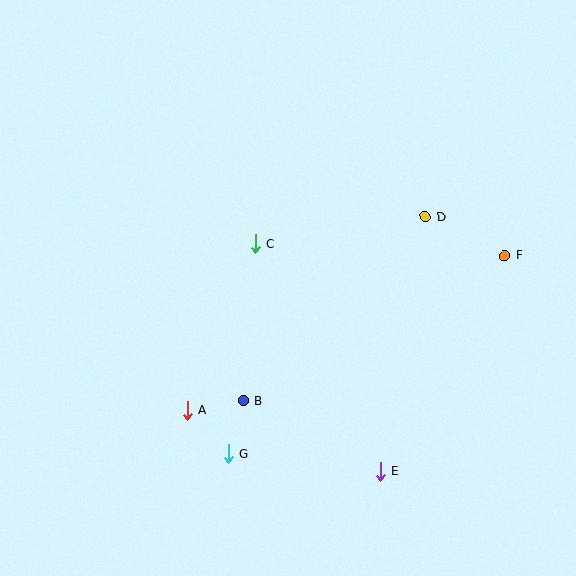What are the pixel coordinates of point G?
Point G is at (229, 454).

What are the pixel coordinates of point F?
Point F is at (505, 256).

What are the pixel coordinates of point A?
Point A is at (187, 410).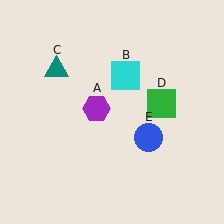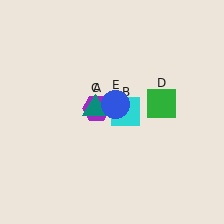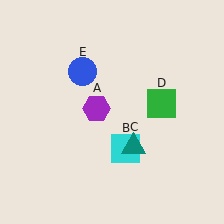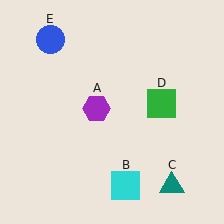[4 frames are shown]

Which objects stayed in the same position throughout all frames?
Purple hexagon (object A) and green square (object D) remained stationary.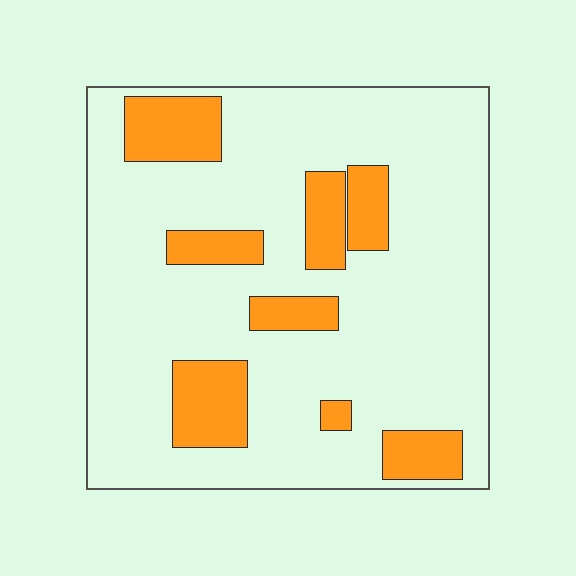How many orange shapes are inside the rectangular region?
8.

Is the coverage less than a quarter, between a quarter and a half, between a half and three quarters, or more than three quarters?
Less than a quarter.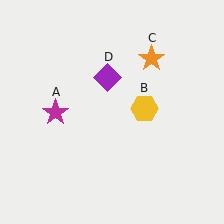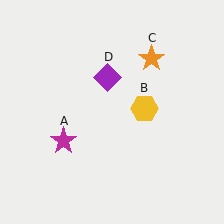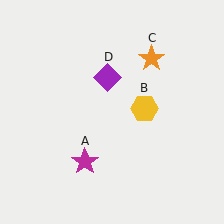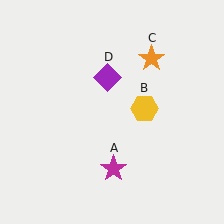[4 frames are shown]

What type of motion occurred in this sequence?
The magenta star (object A) rotated counterclockwise around the center of the scene.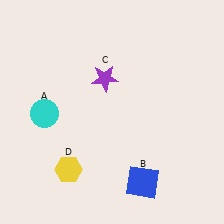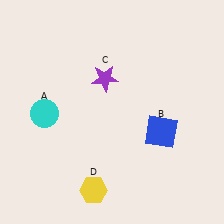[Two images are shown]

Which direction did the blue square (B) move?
The blue square (B) moved up.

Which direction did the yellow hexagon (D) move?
The yellow hexagon (D) moved right.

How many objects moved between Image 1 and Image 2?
2 objects moved between the two images.